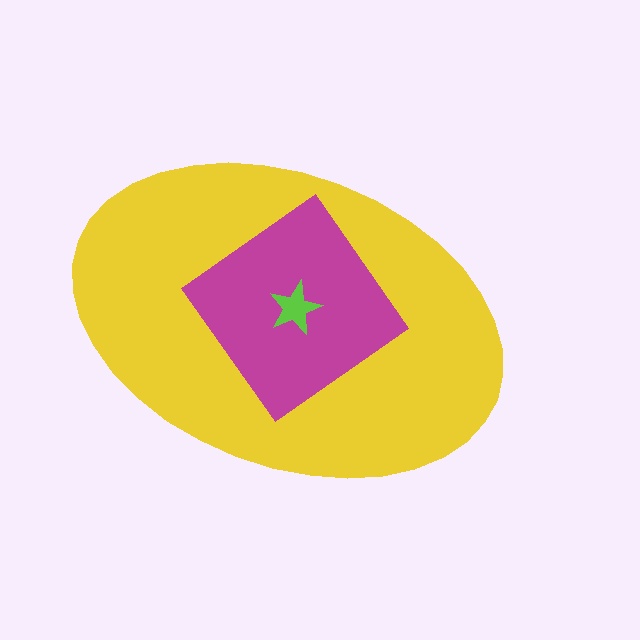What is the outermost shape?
The yellow ellipse.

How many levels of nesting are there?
3.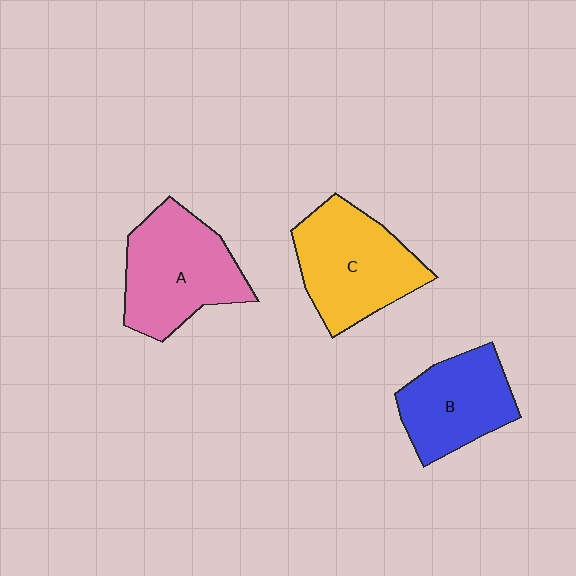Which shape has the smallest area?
Shape B (blue).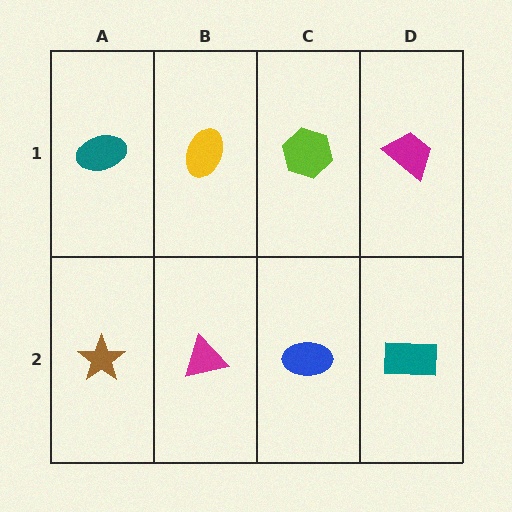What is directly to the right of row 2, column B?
A blue ellipse.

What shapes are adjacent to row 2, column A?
A teal ellipse (row 1, column A), a magenta triangle (row 2, column B).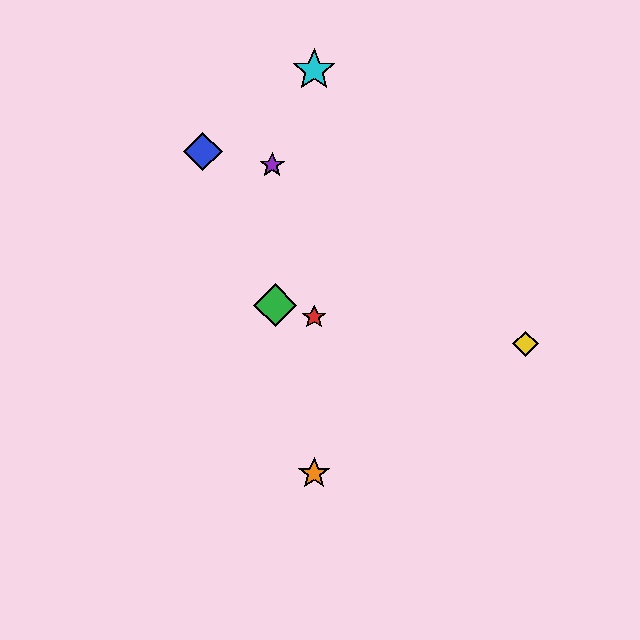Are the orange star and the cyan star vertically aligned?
Yes, both are at x≈314.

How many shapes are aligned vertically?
3 shapes (the red star, the orange star, the cyan star) are aligned vertically.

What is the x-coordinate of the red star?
The red star is at x≈314.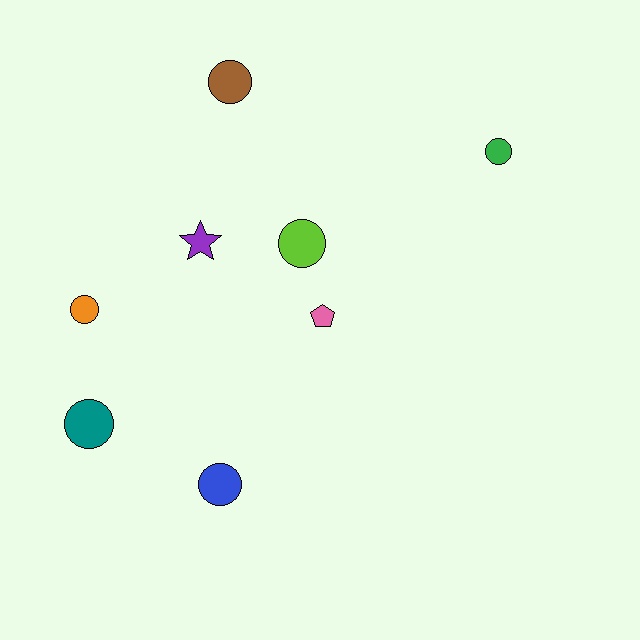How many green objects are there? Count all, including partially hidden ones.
There is 1 green object.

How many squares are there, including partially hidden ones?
There are no squares.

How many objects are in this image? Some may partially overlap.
There are 8 objects.